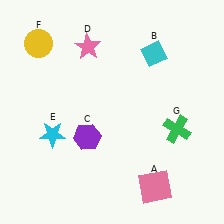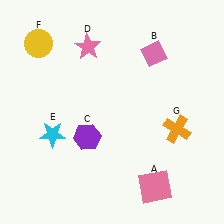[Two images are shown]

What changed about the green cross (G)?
In Image 1, G is green. In Image 2, it changed to orange.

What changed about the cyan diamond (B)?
In Image 1, B is cyan. In Image 2, it changed to pink.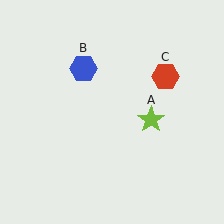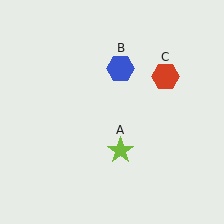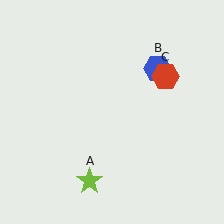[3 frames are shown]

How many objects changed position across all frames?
2 objects changed position: lime star (object A), blue hexagon (object B).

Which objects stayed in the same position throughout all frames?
Red hexagon (object C) remained stationary.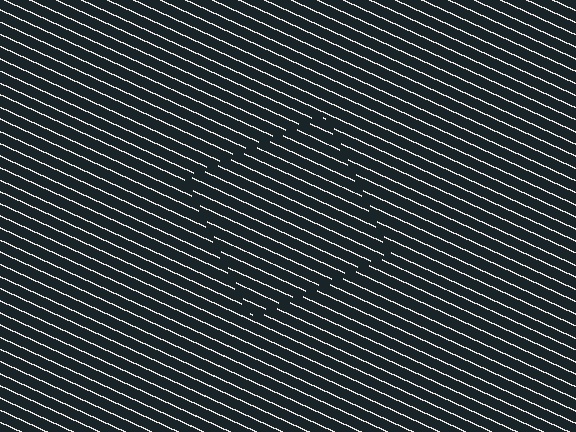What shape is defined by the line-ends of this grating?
An illusory square. The interior of the shape contains the same grating, shifted by half a period — the contour is defined by the phase discontinuity where line-ends from the inner and outer gratings abut.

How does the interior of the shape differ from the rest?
The interior of the shape contains the same grating, shifted by half a period — the contour is defined by the phase discontinuity where line-ends from the inner and outer gratings abut.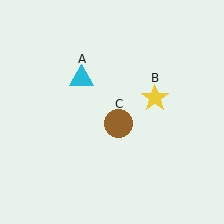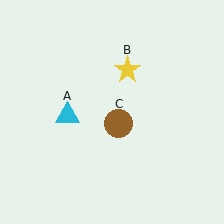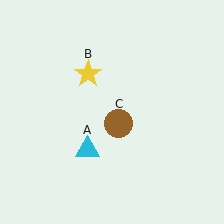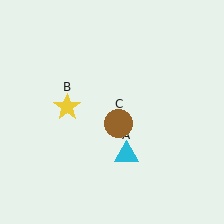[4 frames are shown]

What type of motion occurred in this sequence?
The cyan triangle (object A), yellow star (object B) rotated counterclockwise around the center of the scene.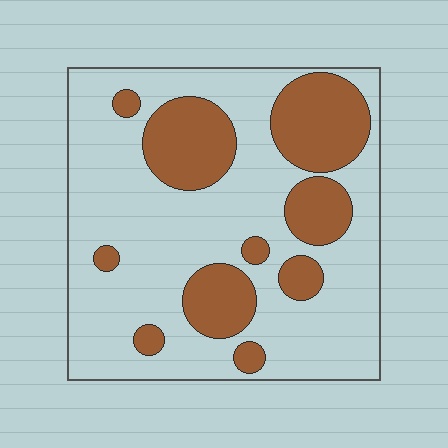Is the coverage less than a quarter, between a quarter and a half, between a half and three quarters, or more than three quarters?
Between a quarter and a half.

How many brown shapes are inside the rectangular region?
10.